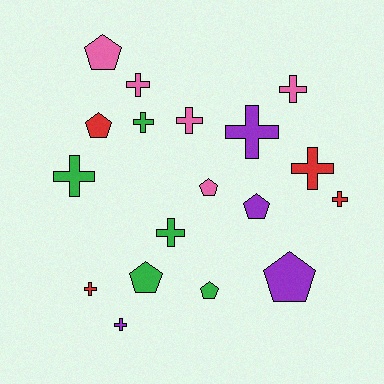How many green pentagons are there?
There are 2 green pentagons.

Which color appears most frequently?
Pink, with 5 objects.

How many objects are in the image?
There are 18 objects.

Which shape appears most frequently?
Cross, with 11 objects.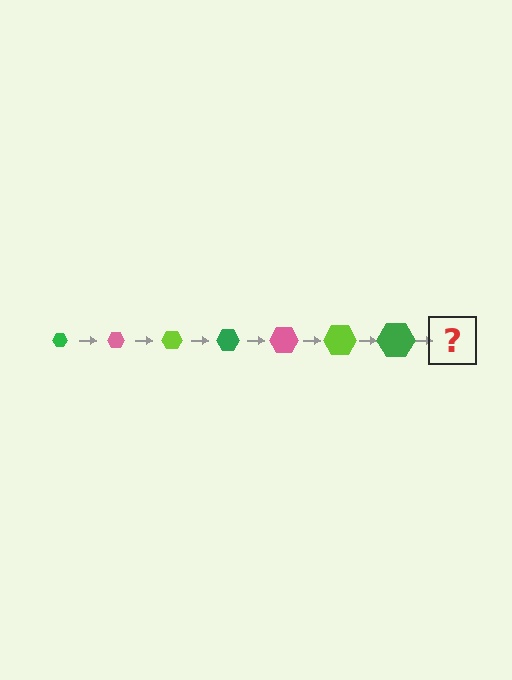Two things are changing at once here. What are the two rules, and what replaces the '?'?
The two rules are that the hexagon grows larger each step and the color cycles through green, pink, and lime. The '?' should be a pink hexagon, larger than the previous one.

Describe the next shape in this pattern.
It should be a pink hexagon, larger than the previous one.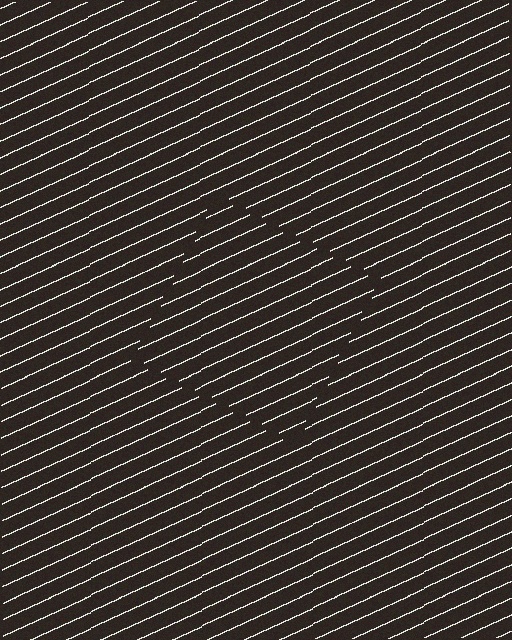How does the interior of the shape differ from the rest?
The interior of the shape contains the same grating, shifted by half a period — the contour is defined by the phase discontinuity where line-ends from the inner and outer gratings abut.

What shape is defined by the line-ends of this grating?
An illusory square. The interior of the shape contains the same grating, shifted by half a period — the contour is defined by the phase discontinuity where line-ends from the inner and outer gratings abut.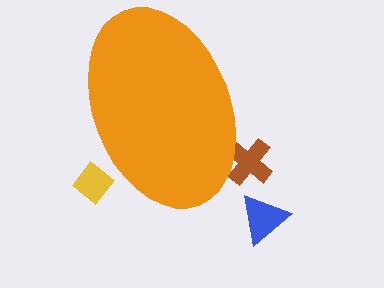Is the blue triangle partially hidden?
No, the blue triangle is fully visible.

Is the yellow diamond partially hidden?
Yes, the yellow diamond is partially hidden behind the orange ellipse.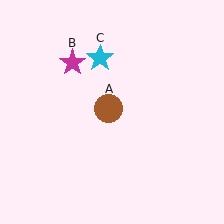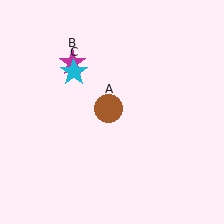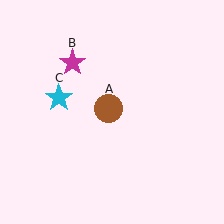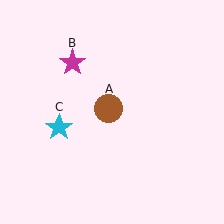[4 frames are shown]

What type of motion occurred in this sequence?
The cyan star (object C) rotated counterclockwise around the center of the scene.